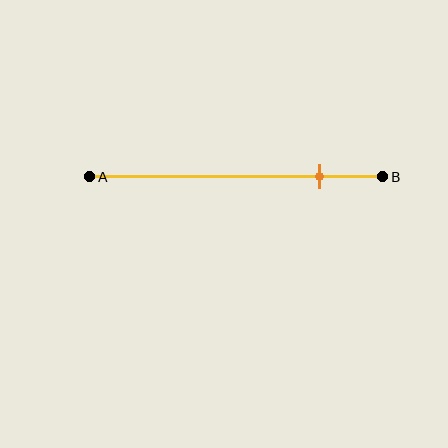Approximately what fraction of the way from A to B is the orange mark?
The orange mark is approximately 80% of the way from A to B.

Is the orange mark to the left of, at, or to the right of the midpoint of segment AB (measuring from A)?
The orange mark is to the right of the midpoint of segment AB.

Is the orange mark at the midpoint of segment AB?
No, the mark is at about 80% from A, not at the 50% midpoint.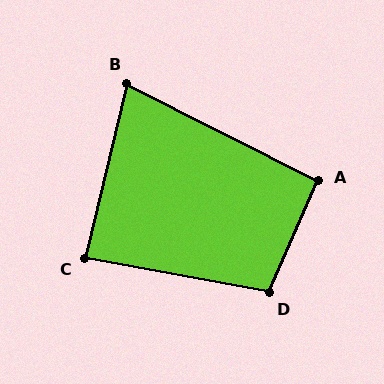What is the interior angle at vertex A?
Approximately 93 degrees (approximately right).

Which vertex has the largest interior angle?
D, at approximately 103 degrees.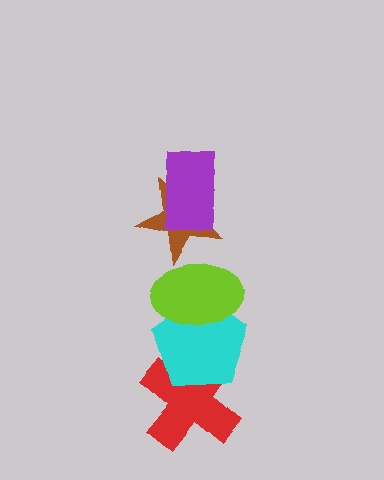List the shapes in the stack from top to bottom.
From top to bottom: the purple rectangle, the brown star, the lime ellipse, the cyan pentagon, the red cross.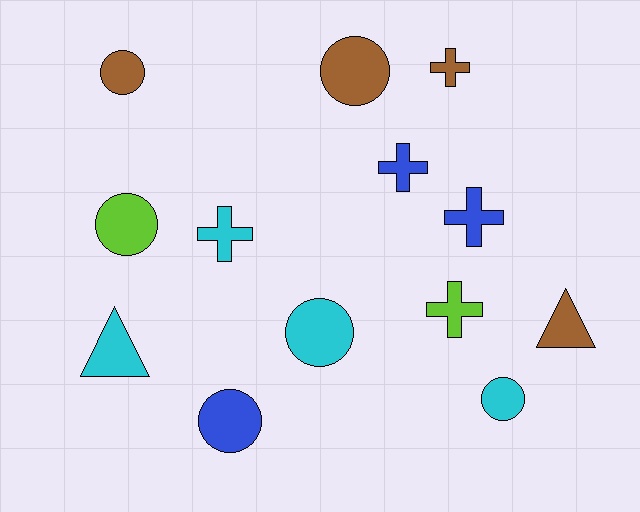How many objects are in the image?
There are 13 objects.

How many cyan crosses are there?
There is 1 cyan cross.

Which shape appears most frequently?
Circle, with 6 objects.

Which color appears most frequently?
Brown, with 4 objects.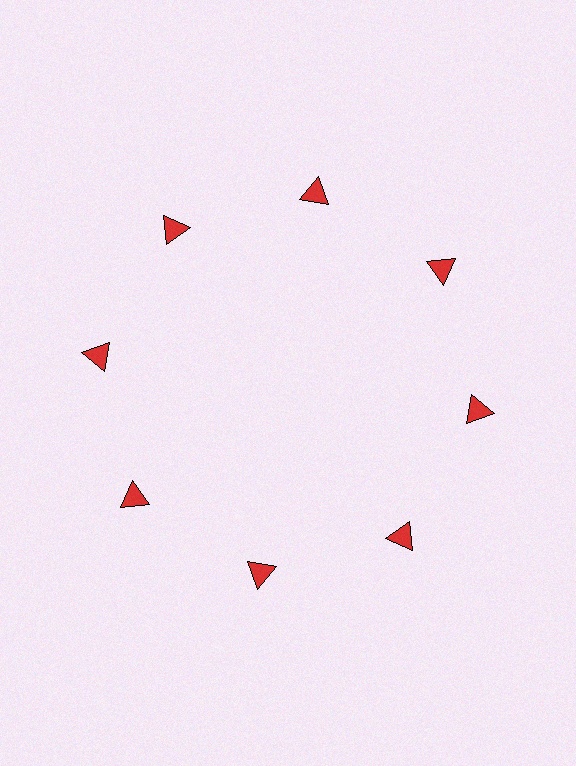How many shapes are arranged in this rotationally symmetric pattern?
There are 8 shapes, arranged in 8 groups of 1.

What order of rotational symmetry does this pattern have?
This pattern has 8-fold rotational symmetry.